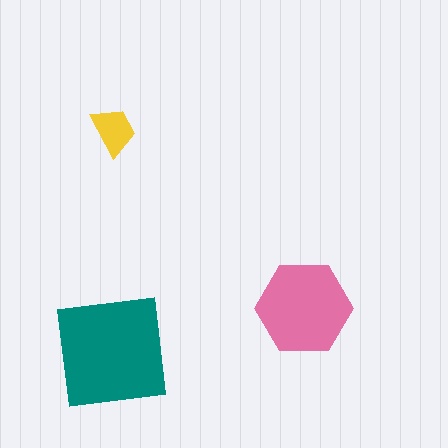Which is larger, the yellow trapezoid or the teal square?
The teal square.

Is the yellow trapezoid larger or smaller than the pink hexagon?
Smaller.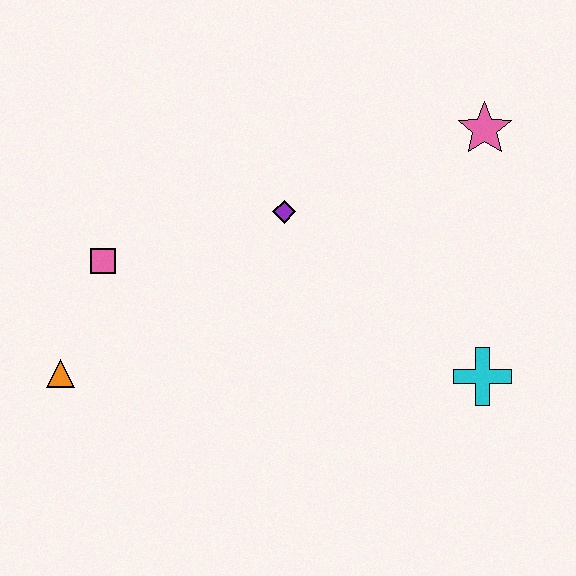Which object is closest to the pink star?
The purple diamond is closest to the pink star.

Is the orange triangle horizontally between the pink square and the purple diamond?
No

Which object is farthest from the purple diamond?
The orange triangle is farthest from the purple diamond.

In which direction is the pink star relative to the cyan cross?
The pink star is above the cyan cross.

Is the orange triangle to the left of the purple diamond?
Yes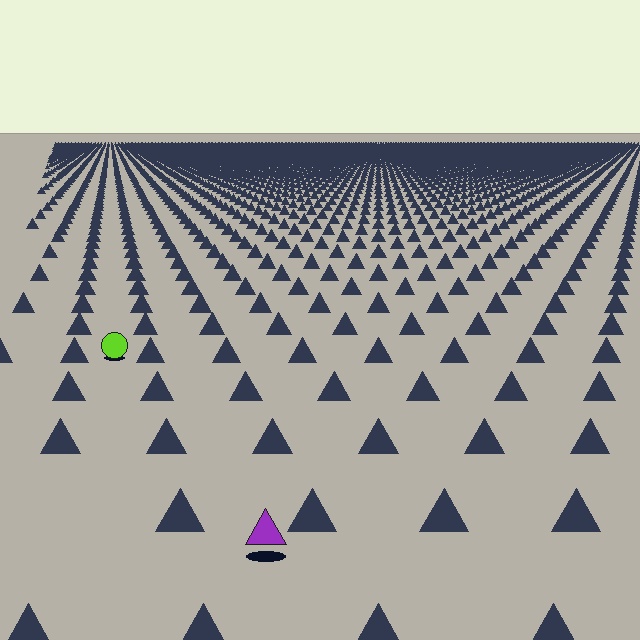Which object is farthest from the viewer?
The lime circle is farthest from the viewer. It appears smaller and the ground texture around it is denser.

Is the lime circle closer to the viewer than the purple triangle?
No. The purple triangle is closer — you can tell from the texture gradient: the ground texture is coarser near it.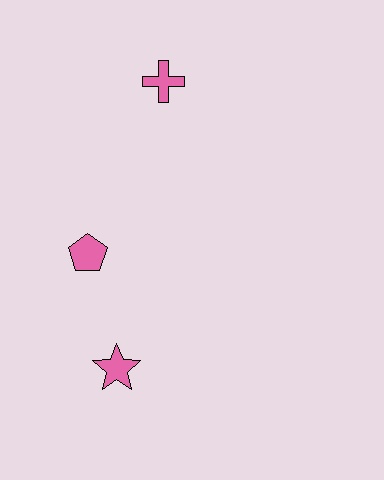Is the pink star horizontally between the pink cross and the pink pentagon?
Yes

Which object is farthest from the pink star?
The pink cross is farthest from the pink star.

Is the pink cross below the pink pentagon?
No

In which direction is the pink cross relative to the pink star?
The pink cross is above the pink star.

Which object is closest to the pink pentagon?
The pink star is closest to the pink pentagon.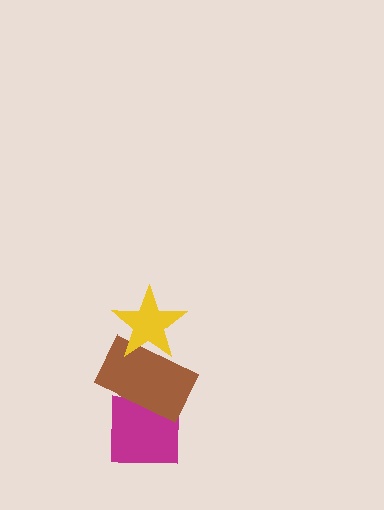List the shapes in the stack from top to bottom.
From top to bottom: the yellow star, the brown rectangle, the magenta square.